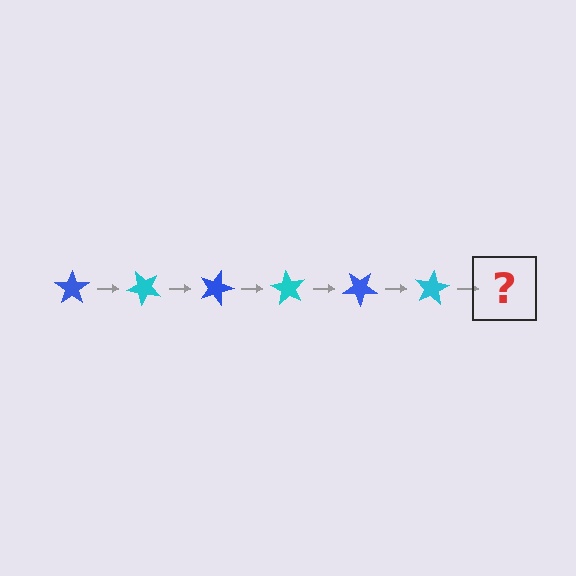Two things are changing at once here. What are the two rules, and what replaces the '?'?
The two rules are that it rotates 45 degrees each step and the color cycles through blue and cyan. The '?' should be a blue star, rotated 270 degrees from the start.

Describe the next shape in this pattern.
It should be a blue star, rotated 270 degrees from the start.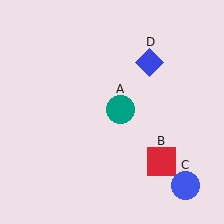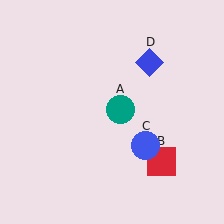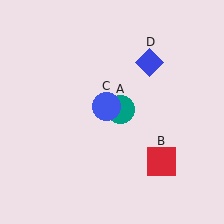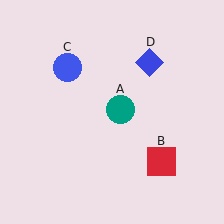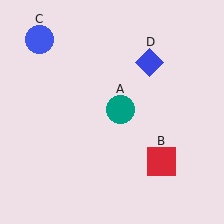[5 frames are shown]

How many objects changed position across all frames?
1 object changed position: blue circle (object C).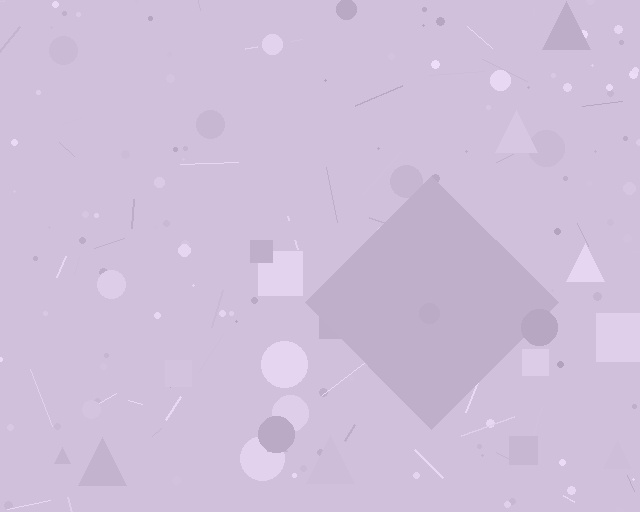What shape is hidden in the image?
A diamond is hidden in the image.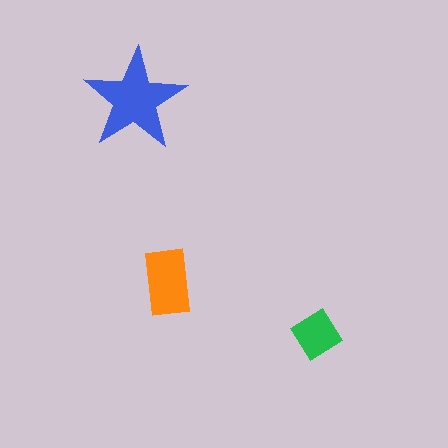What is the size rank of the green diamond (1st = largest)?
3rd.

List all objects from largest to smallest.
The blue star, the orange rectangle, the green diamond.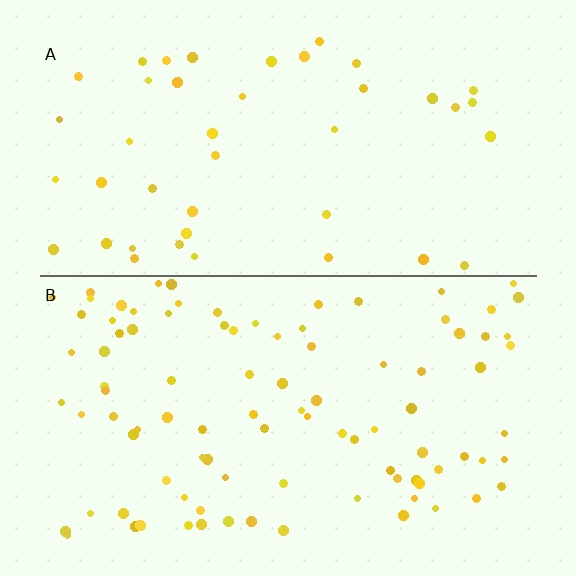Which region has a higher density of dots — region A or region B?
B (the bottom).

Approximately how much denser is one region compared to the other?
Approximately 2.2× — region B over region A.